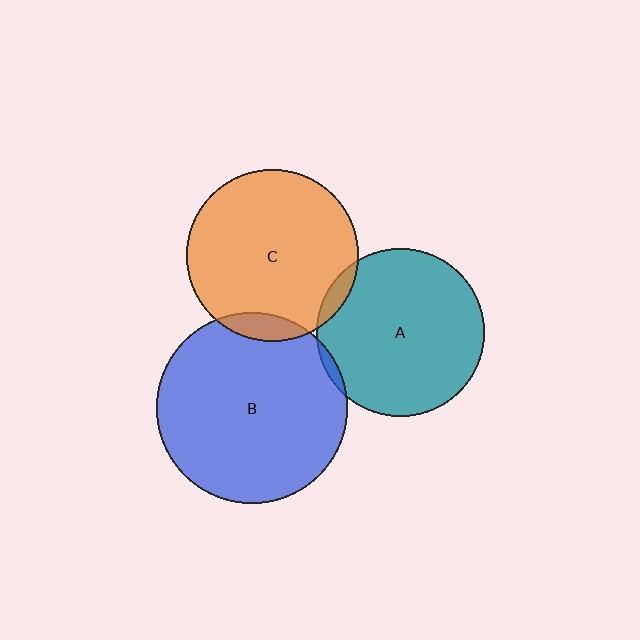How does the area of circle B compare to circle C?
Approximately 1.2 times.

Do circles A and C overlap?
Yes.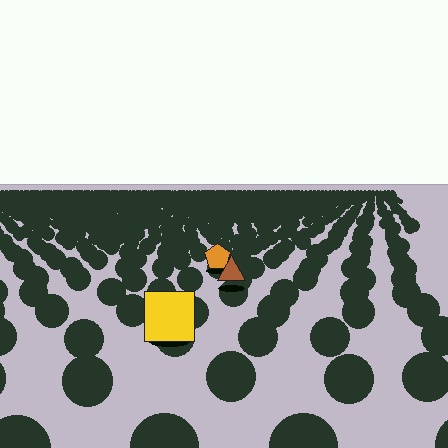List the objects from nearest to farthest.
From nearest to farthest: the yellow square, the brown triangle, the orange pentagon.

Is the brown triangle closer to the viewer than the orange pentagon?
Yes. The brown triangle is closer — you can tell from the texture gradient: the ground texture is coarser near it.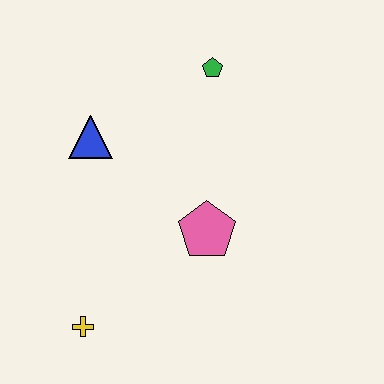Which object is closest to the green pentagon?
The blue triangle is closest to the green pentagon.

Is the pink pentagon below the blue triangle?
Yes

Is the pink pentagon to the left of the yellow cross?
No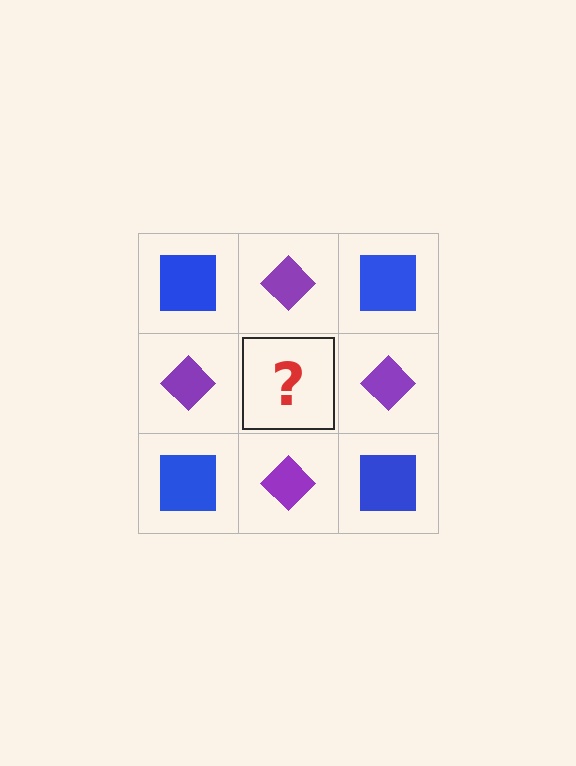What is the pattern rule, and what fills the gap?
The rule is that it alternates blue square and purple diamond in a checkerboard pattern. The gap should be filled with a blue square.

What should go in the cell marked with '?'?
The missing cell should contain a blue square.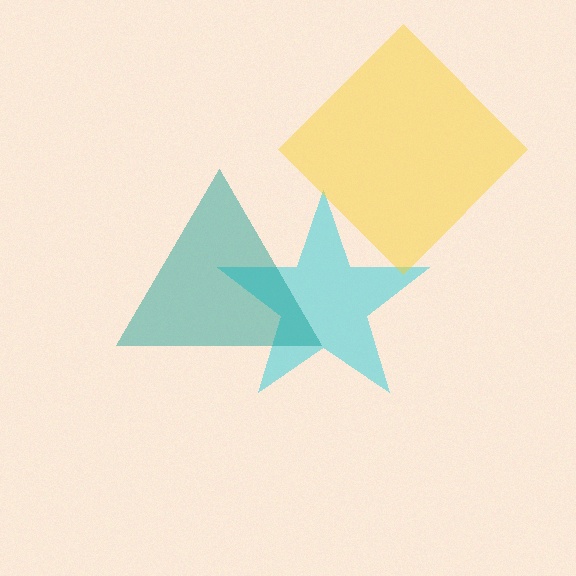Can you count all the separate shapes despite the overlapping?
Yes, there are 3 separate shapes.